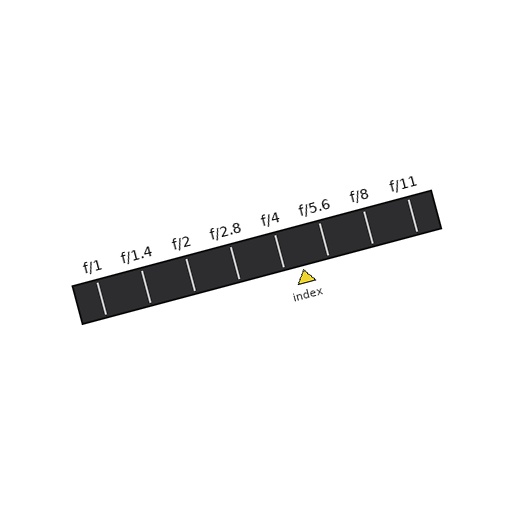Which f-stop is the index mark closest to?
The index mark is closest to f/4.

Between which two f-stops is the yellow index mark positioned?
The index mark is between f/4 and f/5.6.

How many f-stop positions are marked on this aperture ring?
There are 8 f-stop positions marked.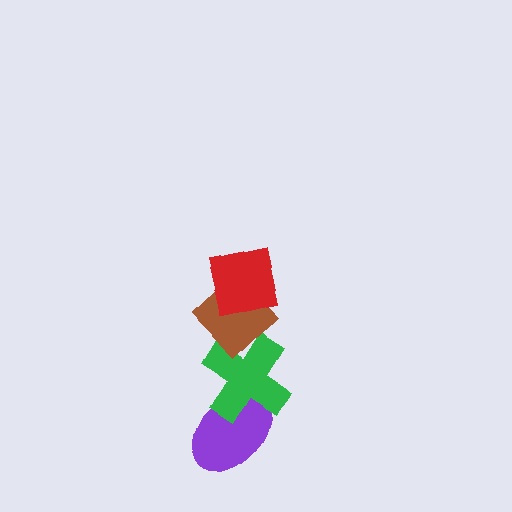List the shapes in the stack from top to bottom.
From top to bottom: the red square, the brown diamond, the green cross, the purple ellipse.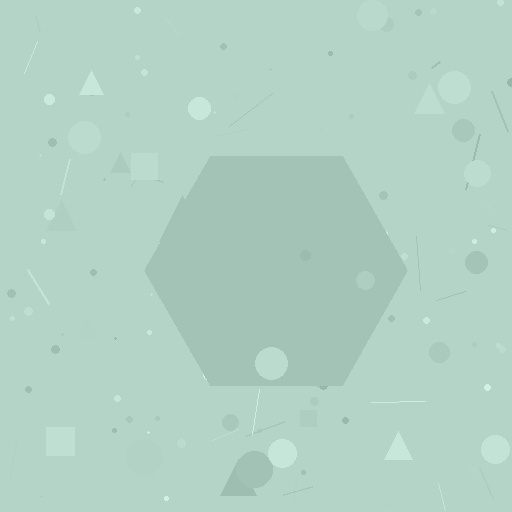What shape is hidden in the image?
A hexagon is hidden in the image.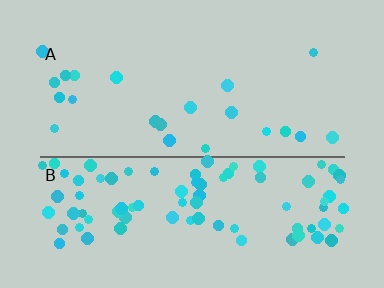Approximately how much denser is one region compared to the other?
Approximately 4.0× — region B over region A.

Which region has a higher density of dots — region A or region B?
B (the bottom).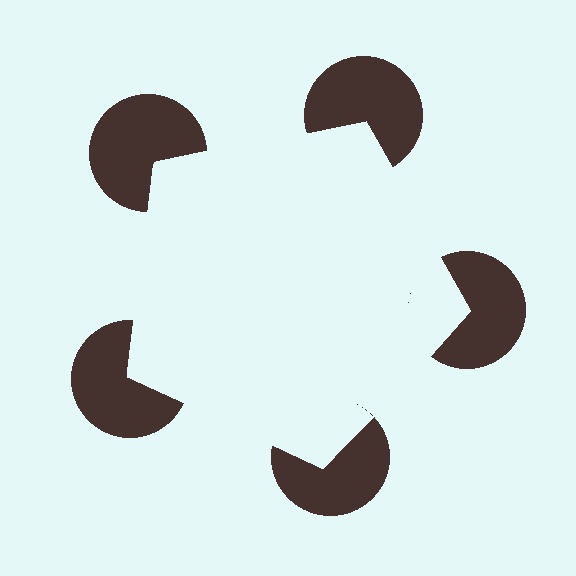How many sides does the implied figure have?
5 sides.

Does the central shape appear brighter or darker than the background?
It typically appears slightly brighter than the background, even though no actual brightness change is drawn.